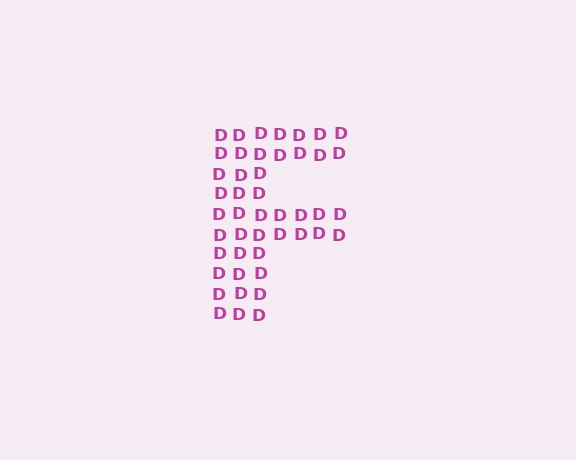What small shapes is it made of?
It is made of small letter D's.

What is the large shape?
The large shape is the letter F.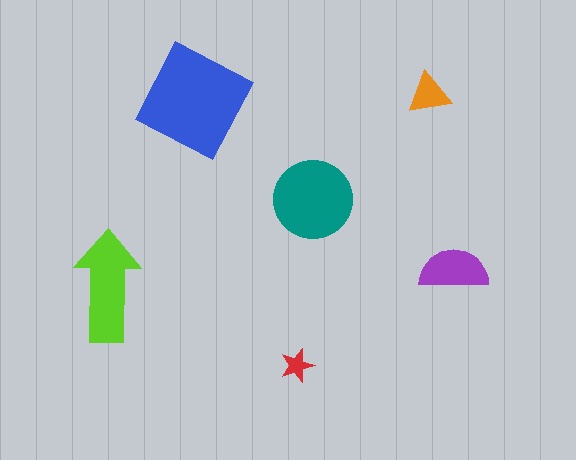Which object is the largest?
The blue square.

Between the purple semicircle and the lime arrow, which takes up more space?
The lime arrow.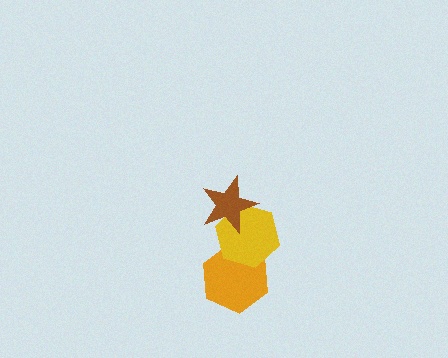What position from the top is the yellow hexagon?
The yellow hexagon is 2nd from the top.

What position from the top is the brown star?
The brown star is 1st from the top.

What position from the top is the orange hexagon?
The orange hexagon is 3rd from the top.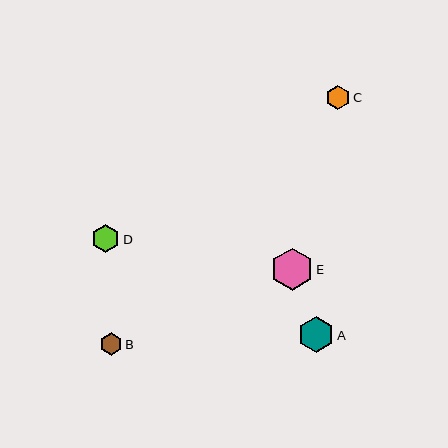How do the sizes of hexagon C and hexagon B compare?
Hexagon C and hexagon B are approximately the same size.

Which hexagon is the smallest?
Hexagon B is the smallest with a size of approximately 23 pixels.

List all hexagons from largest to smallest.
From largest to smallest: E, A, D, C, B.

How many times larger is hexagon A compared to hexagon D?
Hexagon A is approximately 1.3 times the size of hexagon D.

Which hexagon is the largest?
Hexagon E is the largest with a size of approximately 42 pixels.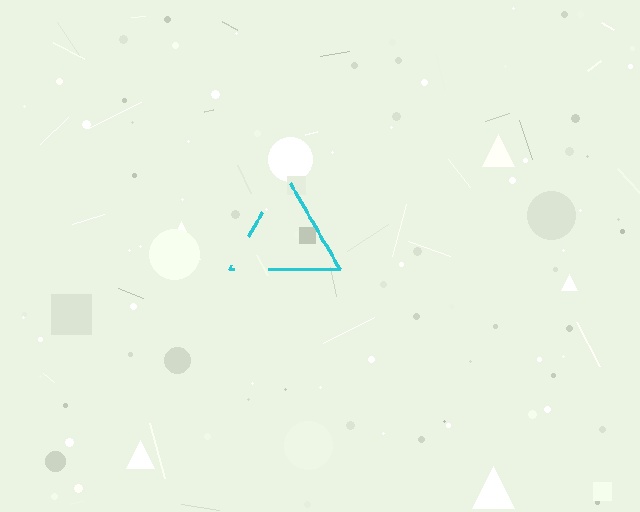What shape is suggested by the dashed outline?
The dashed outline suggests a triangle.